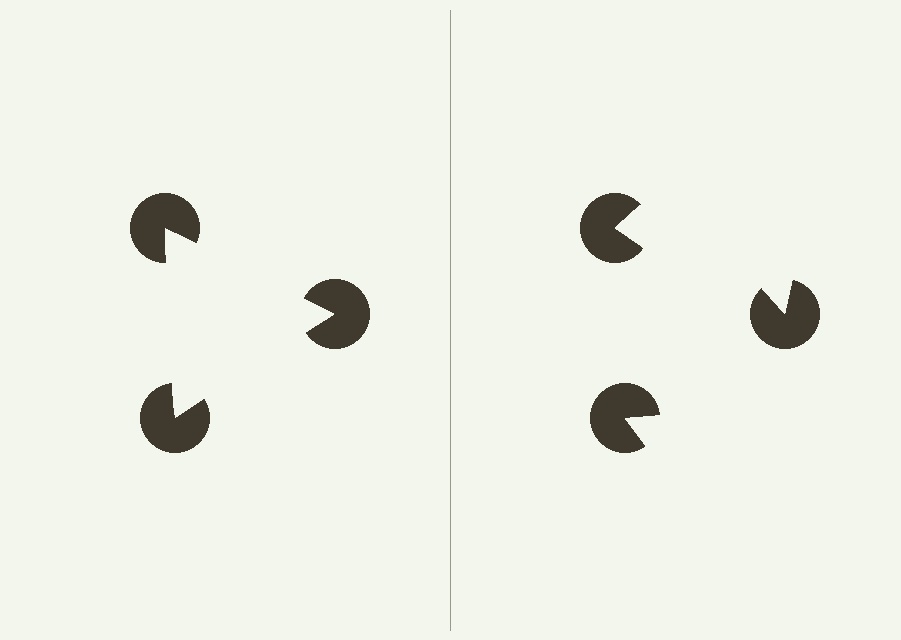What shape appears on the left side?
An illusory triangle.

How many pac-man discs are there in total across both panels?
6 — 3 on each side.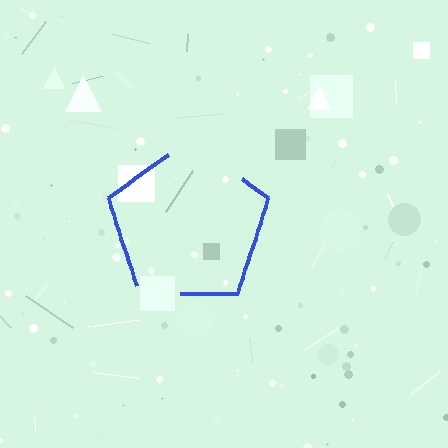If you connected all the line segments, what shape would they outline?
They would outline a pentagon.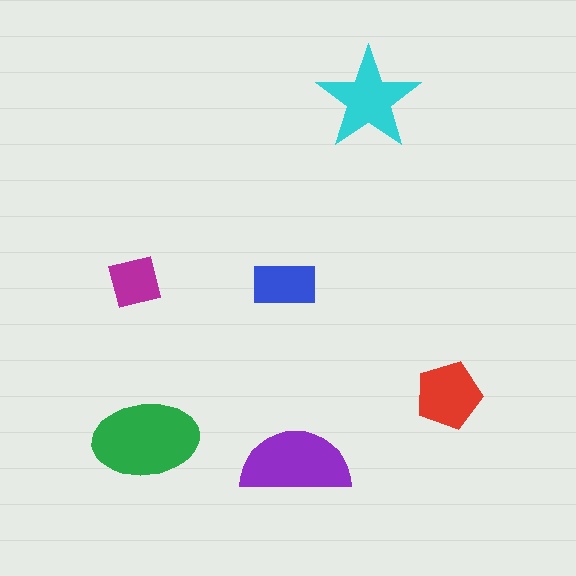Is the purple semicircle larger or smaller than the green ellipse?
Smaller.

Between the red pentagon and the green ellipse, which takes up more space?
The green ellipse.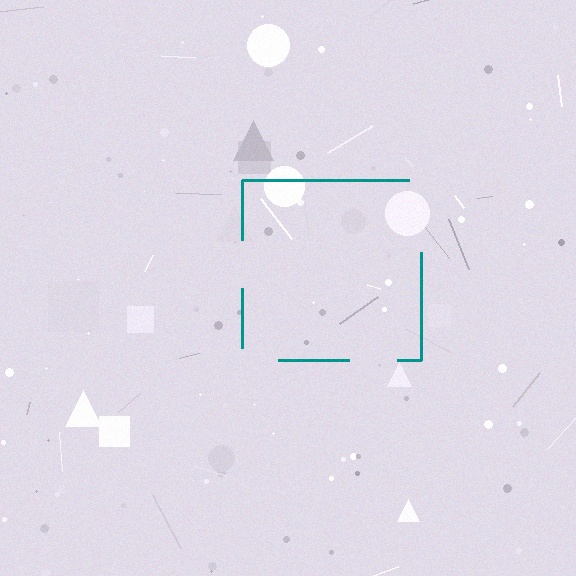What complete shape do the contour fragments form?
The contour fragments form a square.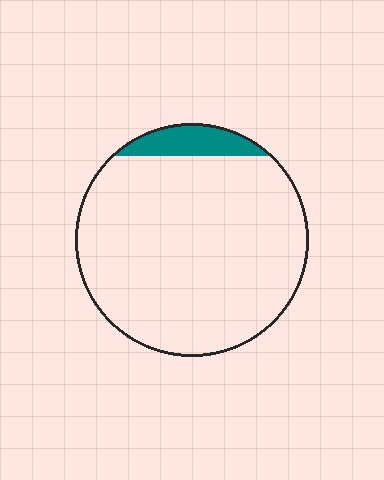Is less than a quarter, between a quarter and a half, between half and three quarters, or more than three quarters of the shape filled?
Less than a quarter.